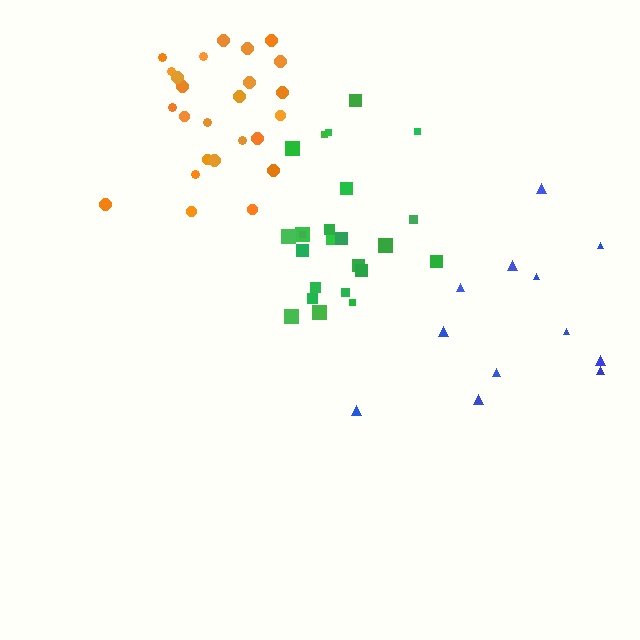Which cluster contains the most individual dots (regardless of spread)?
Orange (25).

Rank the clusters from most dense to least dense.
green, orange, blue.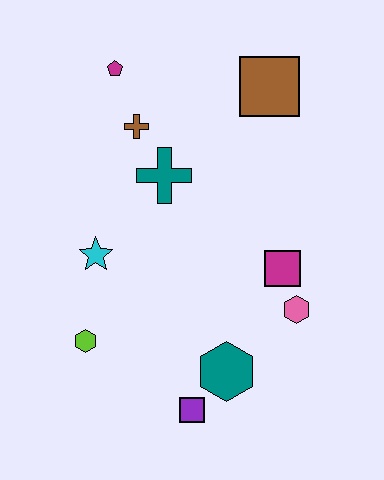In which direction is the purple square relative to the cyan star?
The purple square is below the cyan star.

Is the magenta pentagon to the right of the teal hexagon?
No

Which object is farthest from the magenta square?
The magenta pentagon is farthest from the magenta square.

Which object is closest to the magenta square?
The pink hexagon is closest to the magenta square.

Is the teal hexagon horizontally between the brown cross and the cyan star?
No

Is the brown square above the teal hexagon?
Yes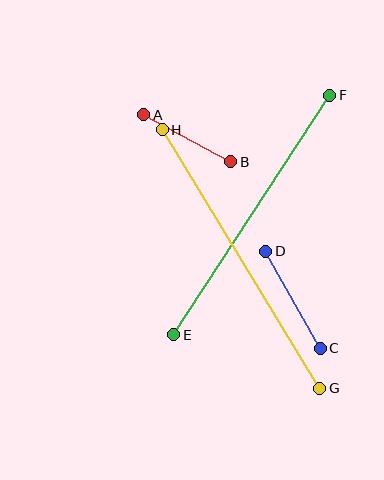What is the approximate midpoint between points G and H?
The midpoint is at approximately (241, 259) pixels.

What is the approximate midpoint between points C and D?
The midpoint is at approximately (293, 300) pixels.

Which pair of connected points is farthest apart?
Points G and H are farthest apart.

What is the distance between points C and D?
The distance is approximately 112 pixels.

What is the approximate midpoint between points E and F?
The midpoint is at approximately (252, 215) pixels.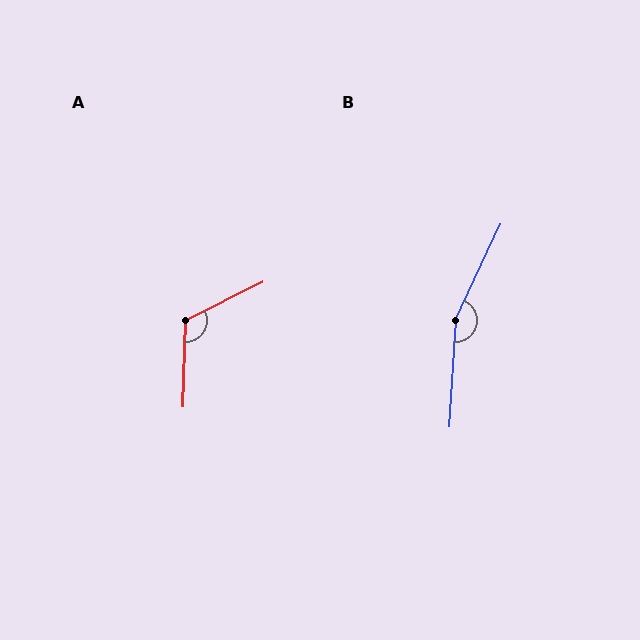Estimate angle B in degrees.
Approximately 158 degrees.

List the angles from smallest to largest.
A (118°), B (158°).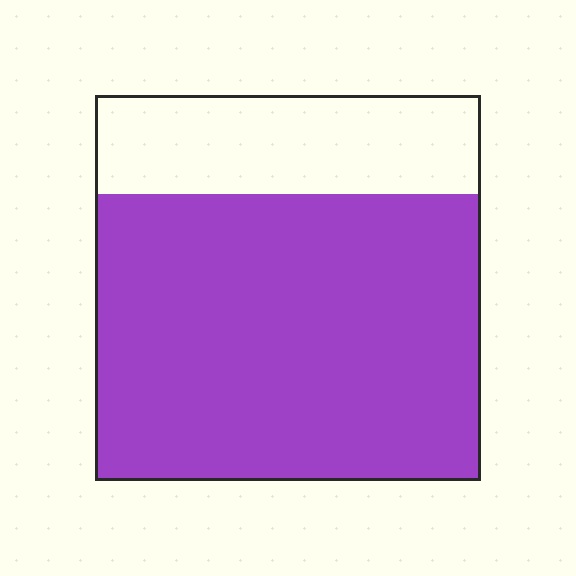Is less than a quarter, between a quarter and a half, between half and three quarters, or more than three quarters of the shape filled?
Between half and three quarters.